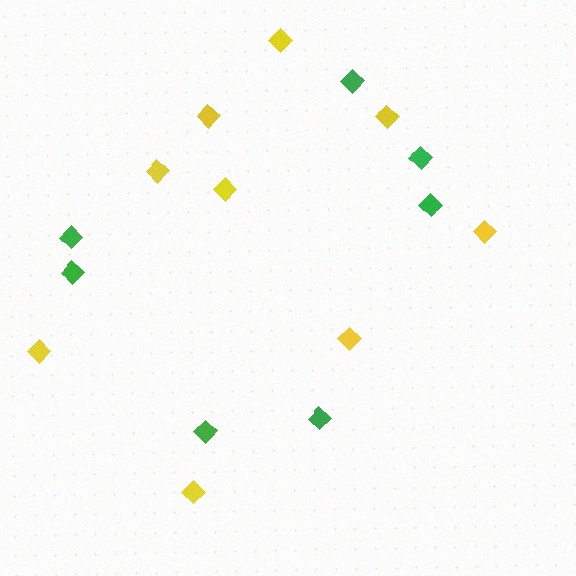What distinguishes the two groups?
There are 2 groups: one group of green diamonds (7) and one group of yellow diamonds (9).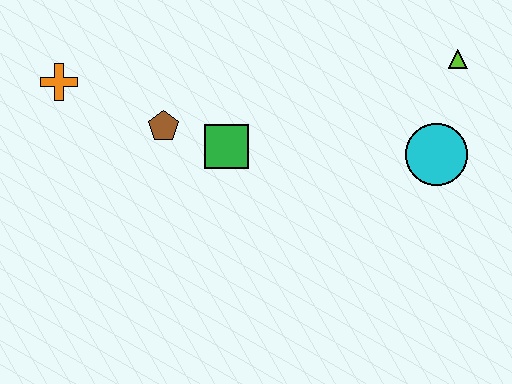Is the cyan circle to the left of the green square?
No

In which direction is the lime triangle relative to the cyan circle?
The lime triangle is above the cyan circle.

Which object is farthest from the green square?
The lime triangle is farthest from the green square.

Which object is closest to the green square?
The brown pentagon is closest to the green square.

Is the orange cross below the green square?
No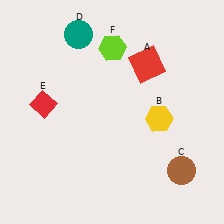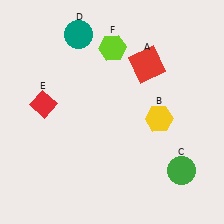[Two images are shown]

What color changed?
The circle (C) changed from brown in Image 1 to green in Image 2.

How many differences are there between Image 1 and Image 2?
There is 1 difference between the two images.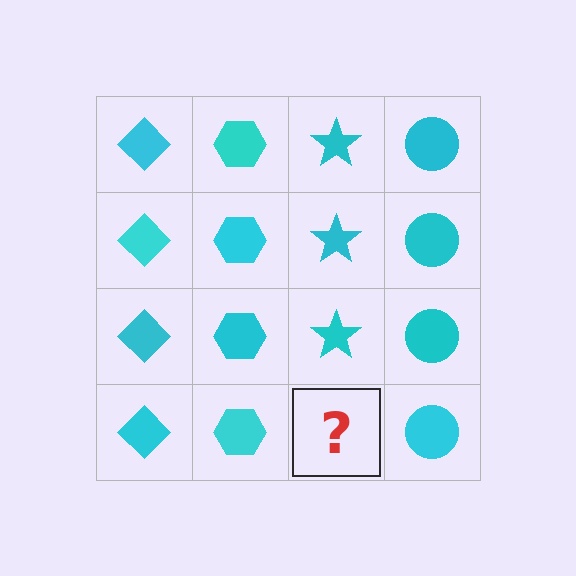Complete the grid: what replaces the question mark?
The question mark should be replaced with a cyan star.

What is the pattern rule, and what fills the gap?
The rule is that each column has a consistent shape. The gap should be filled with a cyan star.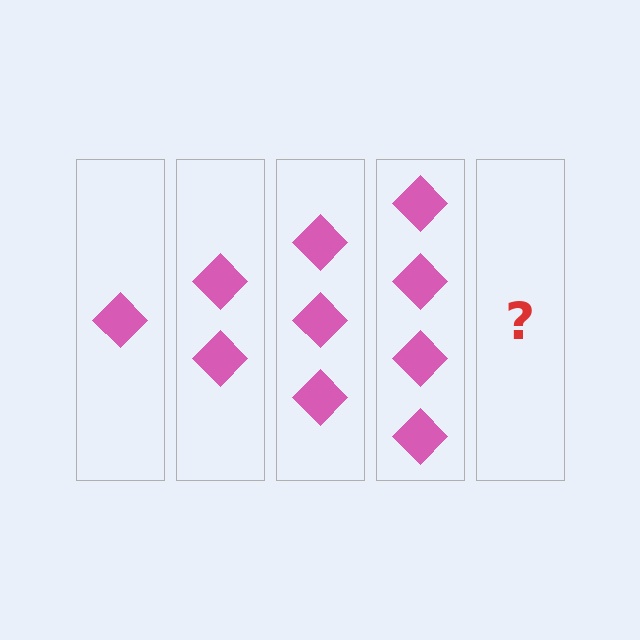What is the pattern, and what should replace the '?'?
The pattern is that each step adds one more diamond. The '?' should be 5 diamonds.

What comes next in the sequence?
The next element should be 5 diamonds.